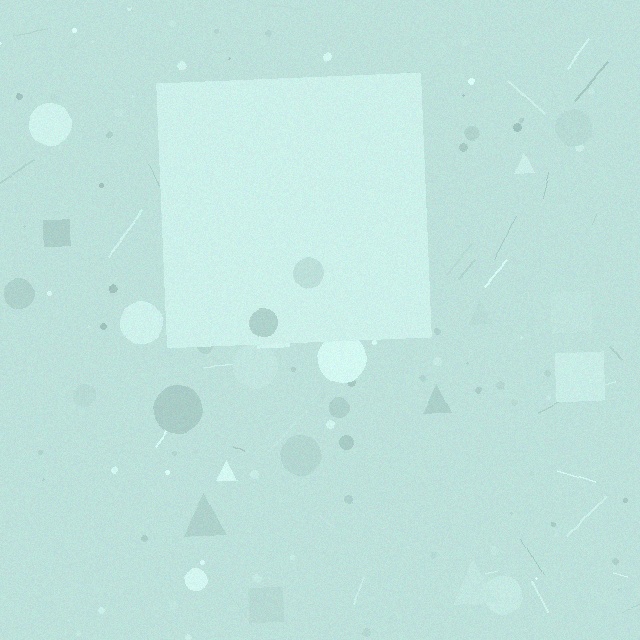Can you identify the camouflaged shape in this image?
The camouflaged shape is a square.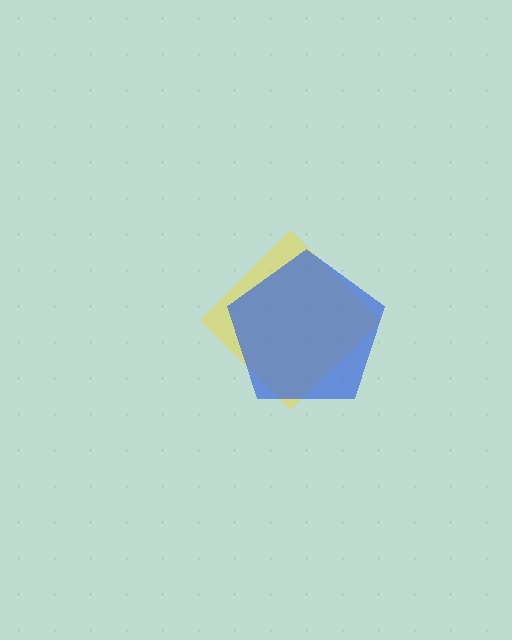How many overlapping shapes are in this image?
There are 2 overlapping shapes in the image.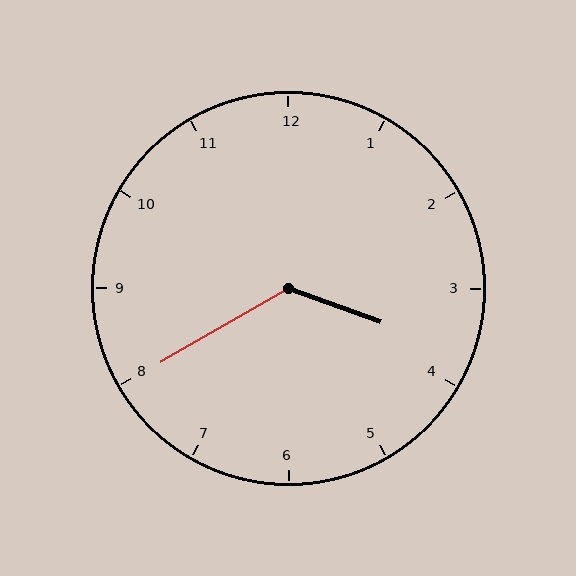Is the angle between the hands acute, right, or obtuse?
It is obtuse.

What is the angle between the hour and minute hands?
Approximately 130 degrees.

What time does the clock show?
3:40.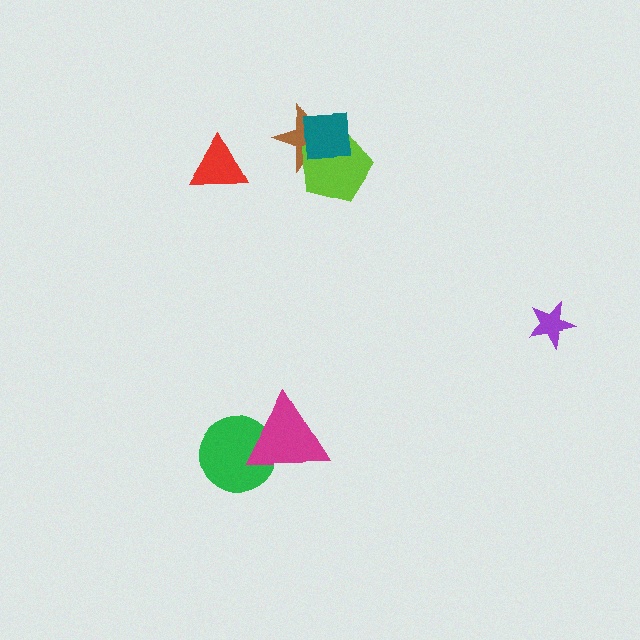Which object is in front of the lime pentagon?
The teal square is in front of the lime pentagon.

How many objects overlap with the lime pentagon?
2 objects overlap with the lime pentagon.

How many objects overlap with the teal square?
2 objects overlap with the teal square.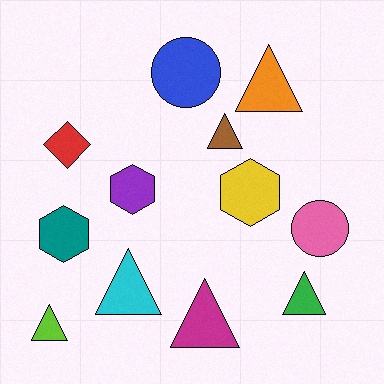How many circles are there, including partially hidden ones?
There are 2 circles.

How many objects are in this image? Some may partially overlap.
There are 12 objects.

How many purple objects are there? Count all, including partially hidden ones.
There is 1 purple object.